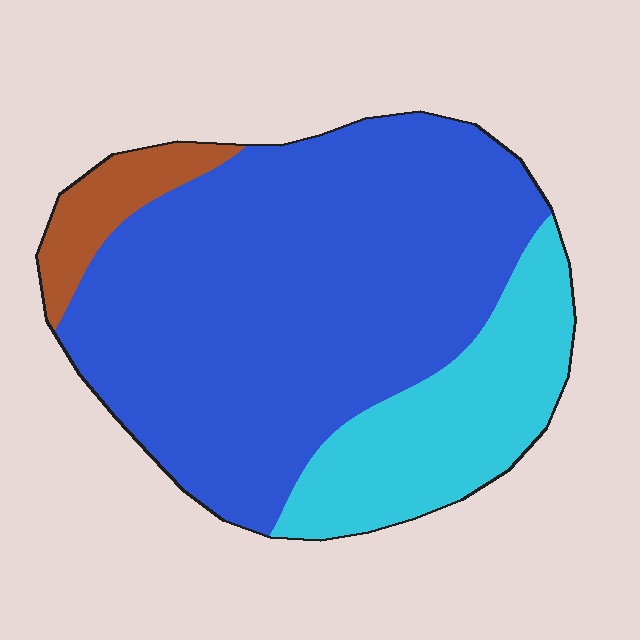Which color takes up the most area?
Blue, at roughly 70%.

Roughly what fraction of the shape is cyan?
Cyan takes up about one quarter (1/4) of the shape.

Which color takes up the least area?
Brown, at roughly 5%.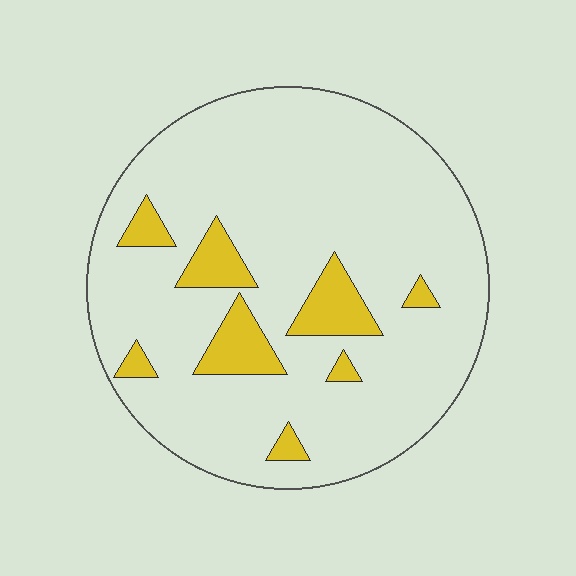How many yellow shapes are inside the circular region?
8.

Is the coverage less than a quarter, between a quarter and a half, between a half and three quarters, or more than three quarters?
Less than a quarter.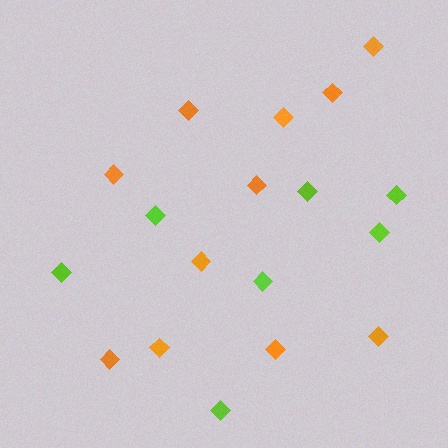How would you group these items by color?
There are 2 groups: one group of orange diamonds (11) and one group of lime diamonds (7).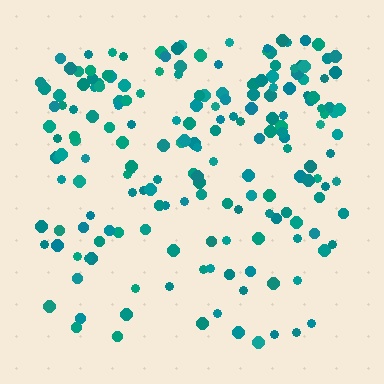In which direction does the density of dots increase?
From bottom to top, with the top side densest.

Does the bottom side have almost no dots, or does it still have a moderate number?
Still a moderate number, just noticeably fewer than the top.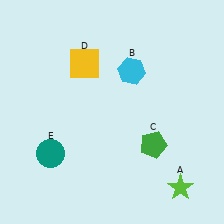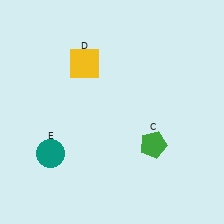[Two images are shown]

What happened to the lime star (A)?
The lime star (A) was removed in Image 2. It was in the bottom-right area of Image 1.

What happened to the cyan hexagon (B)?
The cyan hexagon (B) was removed in Image 2. It was in the top-right area of Image 1.